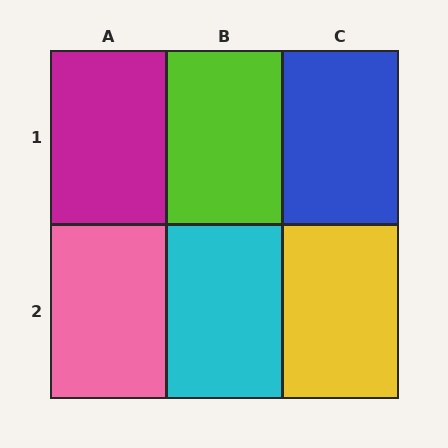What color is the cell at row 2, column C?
Yellow.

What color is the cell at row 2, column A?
Pink.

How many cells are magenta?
1 cell is magenta.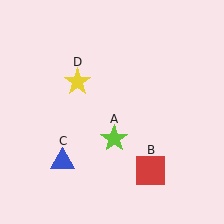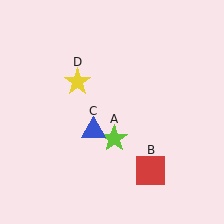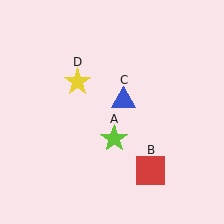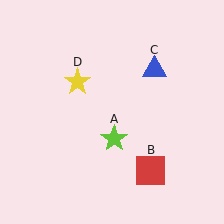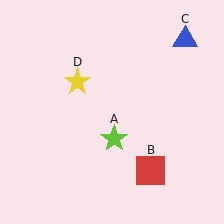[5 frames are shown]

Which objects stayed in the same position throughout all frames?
Lime star (object A) and red square (object B) and yellow star (object D) remained stationary.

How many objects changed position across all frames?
1 object changed position: blue triangle (object C).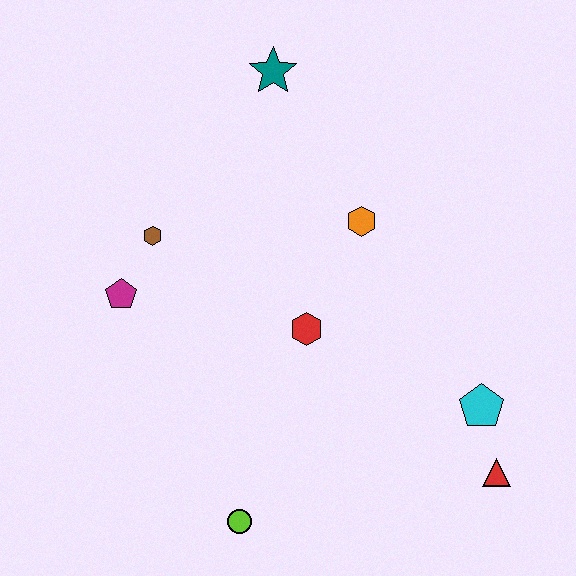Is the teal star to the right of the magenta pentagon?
Yes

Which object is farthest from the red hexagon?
The teal star is farthest from the red hexagon.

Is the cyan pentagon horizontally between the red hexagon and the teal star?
No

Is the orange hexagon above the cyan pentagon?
Yes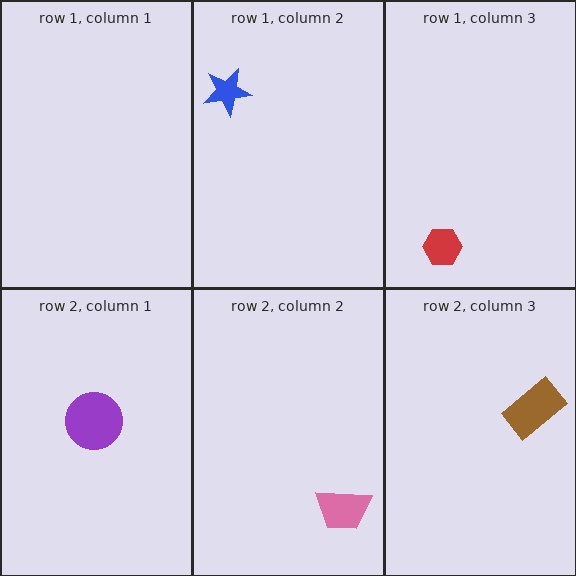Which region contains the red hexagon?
The row 1, column 3 region.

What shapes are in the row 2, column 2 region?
The pink trapezoid.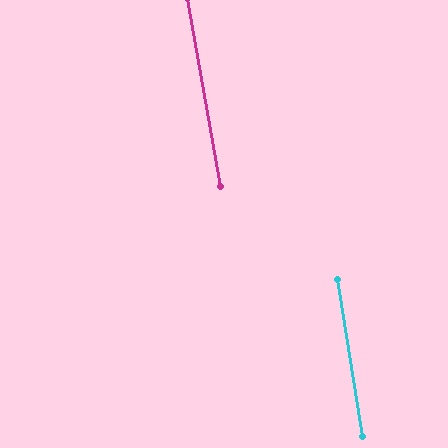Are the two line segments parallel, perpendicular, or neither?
Parallel — their directions differ by only 0.9°.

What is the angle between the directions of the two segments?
Approximately 1 degree.